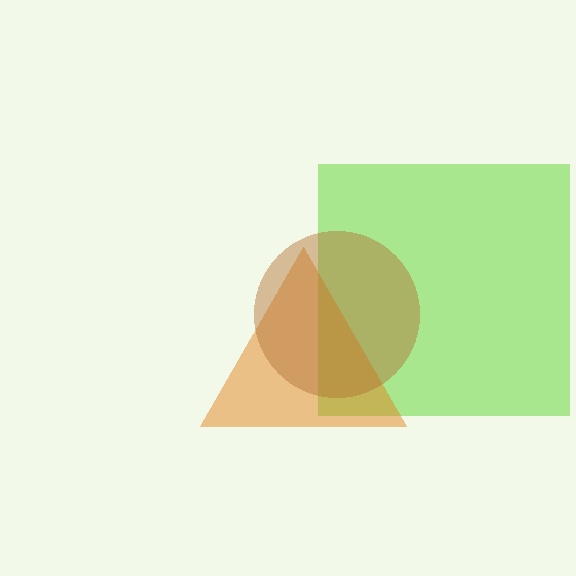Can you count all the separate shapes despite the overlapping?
Yes, there are 3 separate shapes.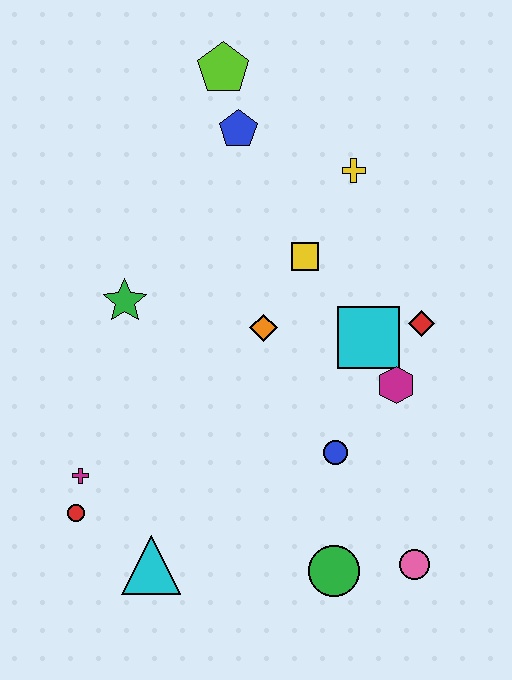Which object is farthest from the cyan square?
The red circle is farthest from the cyan square.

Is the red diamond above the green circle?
Yes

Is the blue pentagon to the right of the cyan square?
No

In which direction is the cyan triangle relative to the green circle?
The cyan triangle is to the left of the green circle.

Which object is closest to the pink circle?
The green circle is closest to the pink circle.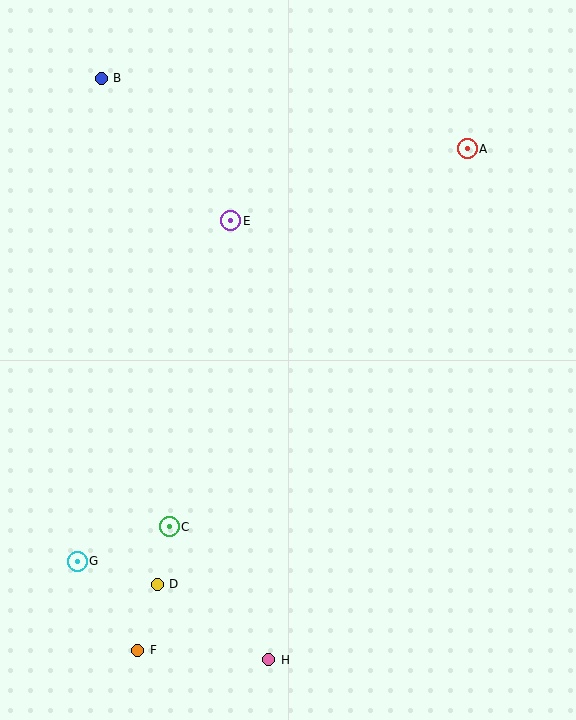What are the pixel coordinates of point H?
Point H is at (269, 660).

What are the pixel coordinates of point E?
Point E is at (231, 221).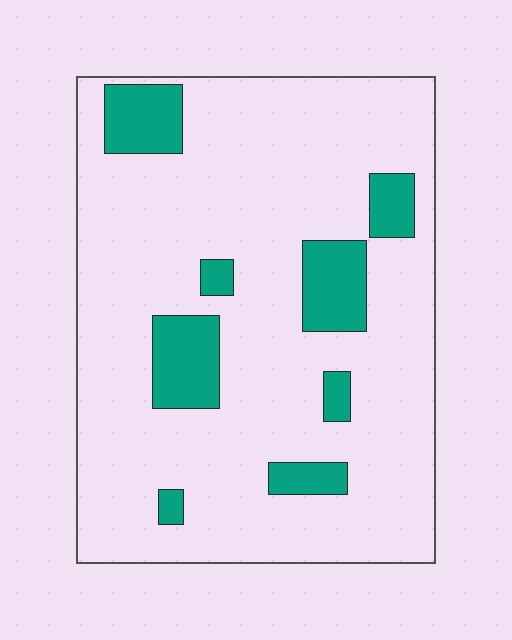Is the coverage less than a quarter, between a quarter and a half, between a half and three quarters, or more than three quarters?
Less than a quarter.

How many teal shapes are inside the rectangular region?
8.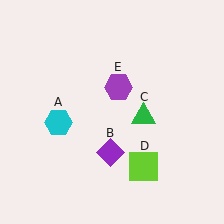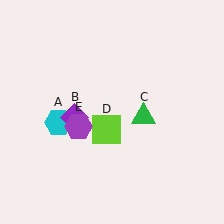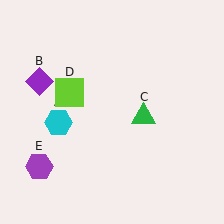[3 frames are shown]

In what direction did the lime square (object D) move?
The lime square (object D) moved up and to the left.